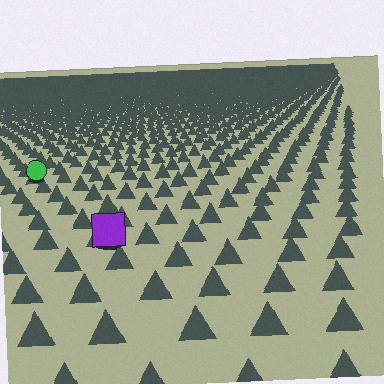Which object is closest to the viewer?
The purple square is closest. The texture marks near it are larger and more spread out.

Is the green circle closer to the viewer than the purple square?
No. The purple square is closer — you can tell from the texture gradient: the ground texture is coarser near it.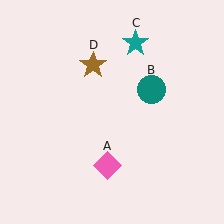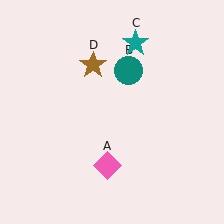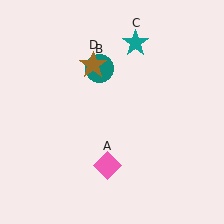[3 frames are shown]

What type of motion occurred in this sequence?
The teal circle (object B) rotated counterclockwise around the center of the scene.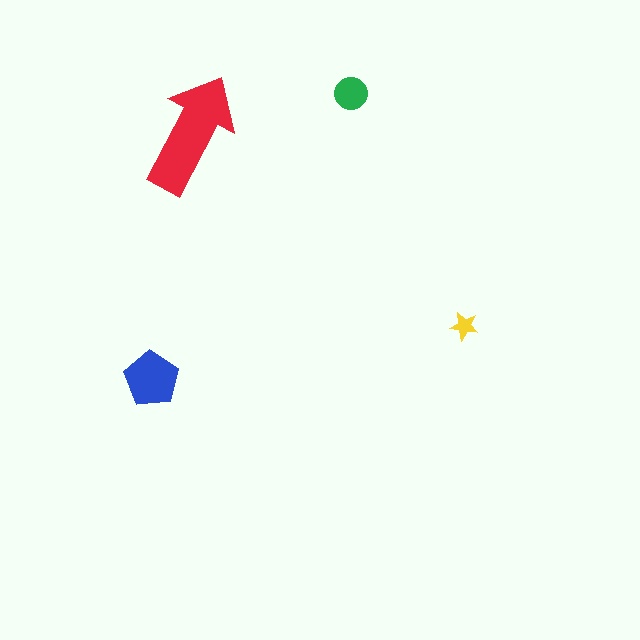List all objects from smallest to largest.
The yellow star, the green circle, the blue pentagon, the red arrow.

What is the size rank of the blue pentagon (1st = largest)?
2nd.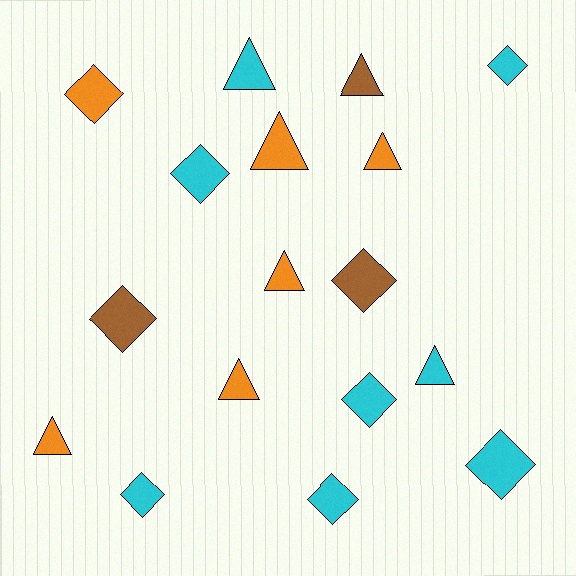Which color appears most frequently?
Cyan, with 8 objects.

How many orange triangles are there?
There are 5 orange triangles.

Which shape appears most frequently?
Diamond, with 9 objects.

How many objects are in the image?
There are 17 objects.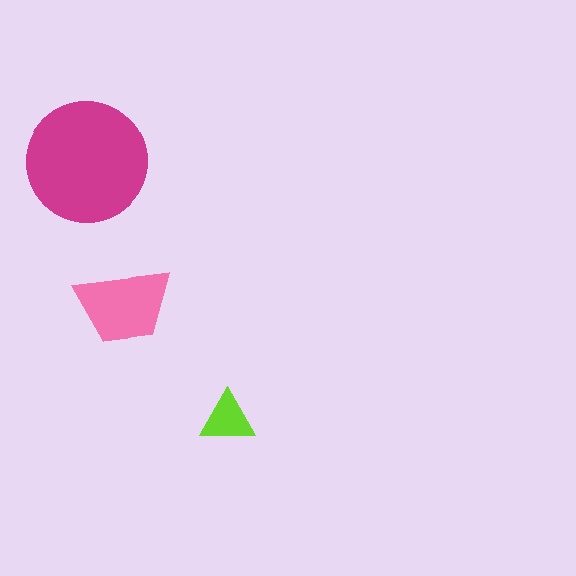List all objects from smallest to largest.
The lime triangle, the pink trapezoid, the magenta circle.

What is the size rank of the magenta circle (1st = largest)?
1st.